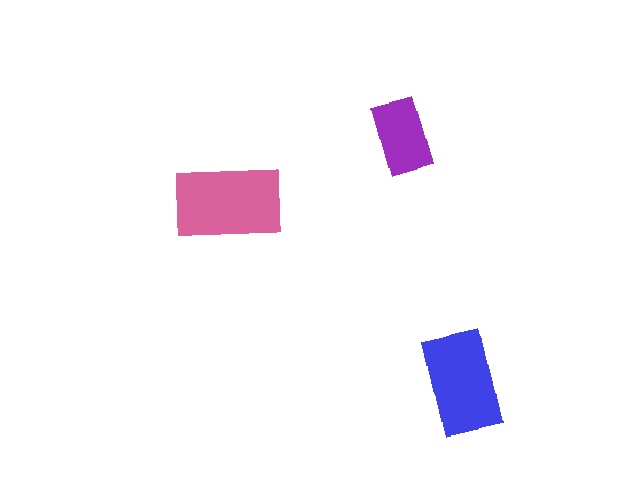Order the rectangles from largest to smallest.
the pink one, the blue one, the purple one.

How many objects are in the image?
There are 3 objects in the image.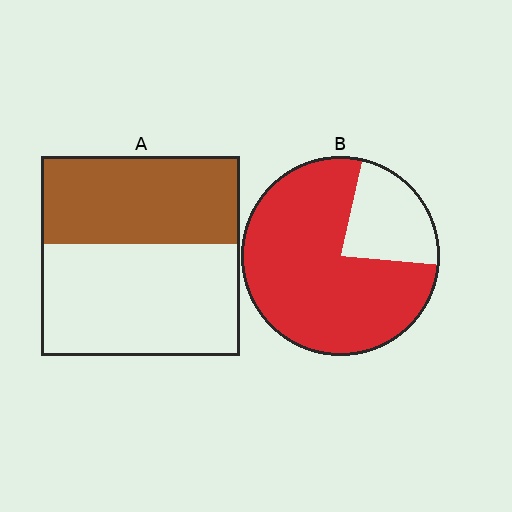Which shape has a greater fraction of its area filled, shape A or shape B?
Shape B.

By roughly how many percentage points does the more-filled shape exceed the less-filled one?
By roughly 35 percentage points (B over A).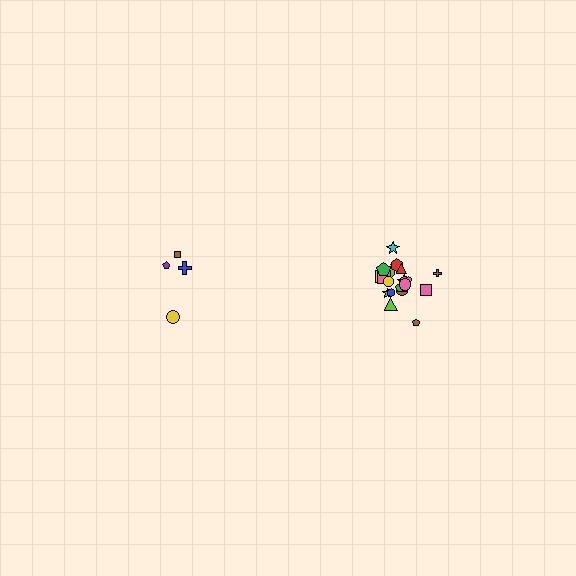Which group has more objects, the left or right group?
The right group.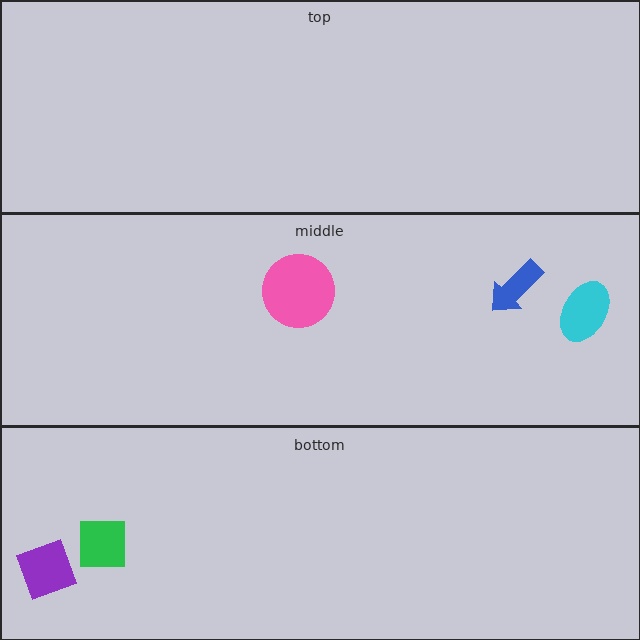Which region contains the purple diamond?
The bottom region.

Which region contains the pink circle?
The middle region.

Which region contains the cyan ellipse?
The middle region.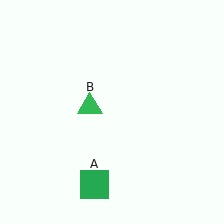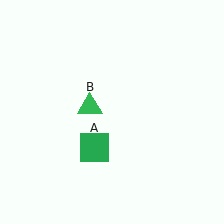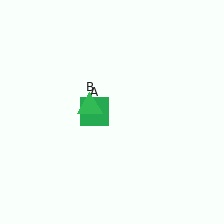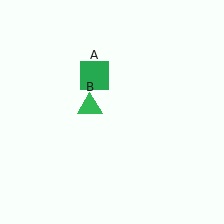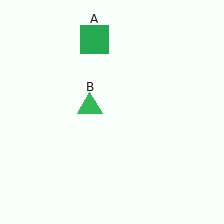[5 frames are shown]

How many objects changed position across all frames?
1 object changed position: green square (object A).